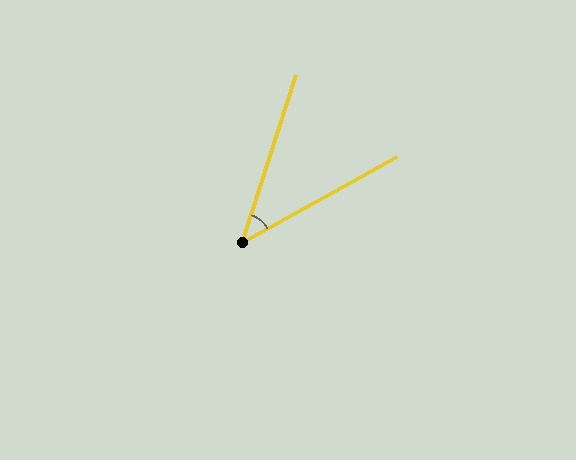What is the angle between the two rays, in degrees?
Approximately 43 degrees.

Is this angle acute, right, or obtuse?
It is acute.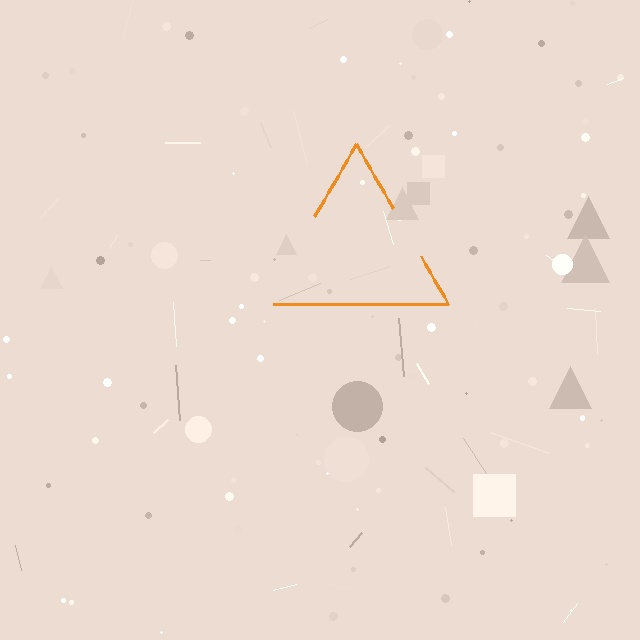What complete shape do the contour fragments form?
The contour fragments form a triangle.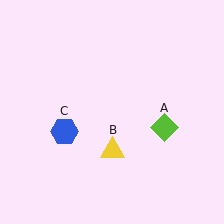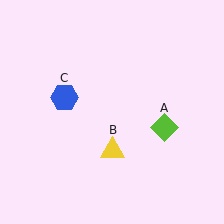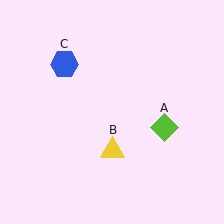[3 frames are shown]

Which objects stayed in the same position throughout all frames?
Lime diamond (object A) and yellow triangle (object B) remained stationary.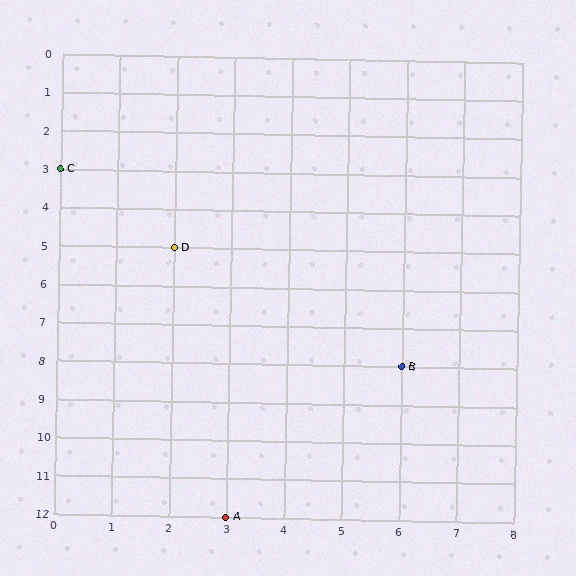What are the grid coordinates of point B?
Point B is at grid coordinates (6, 8).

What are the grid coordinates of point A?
Point A is at grid coordinates (3, 12).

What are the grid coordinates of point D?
Point D is at grid coordinates (2, 5).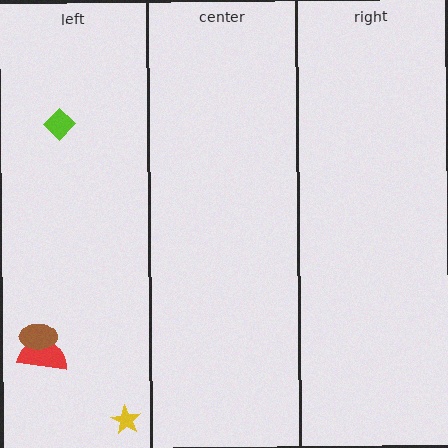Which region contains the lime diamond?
The left region.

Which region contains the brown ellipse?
The left region.